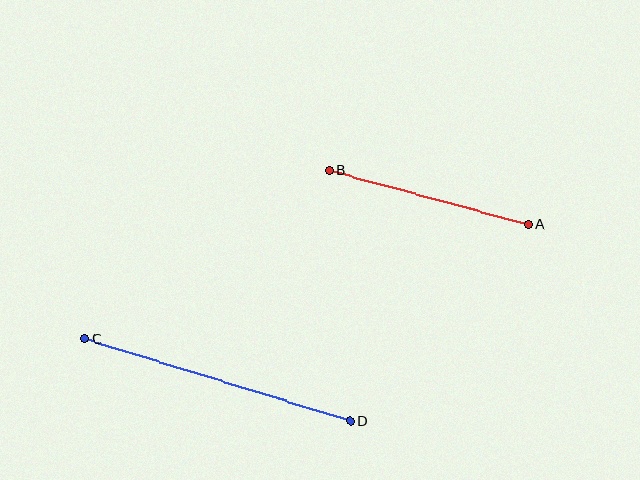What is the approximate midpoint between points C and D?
The midpoint is at approximately (218, 380) pixels.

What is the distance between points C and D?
The distance is approximately 277 pixels.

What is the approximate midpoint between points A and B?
The midpoint is at approximately (429, 198) pixels.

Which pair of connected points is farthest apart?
Points C and D are farthest apart.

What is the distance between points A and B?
The distance is approximately 206 pixels.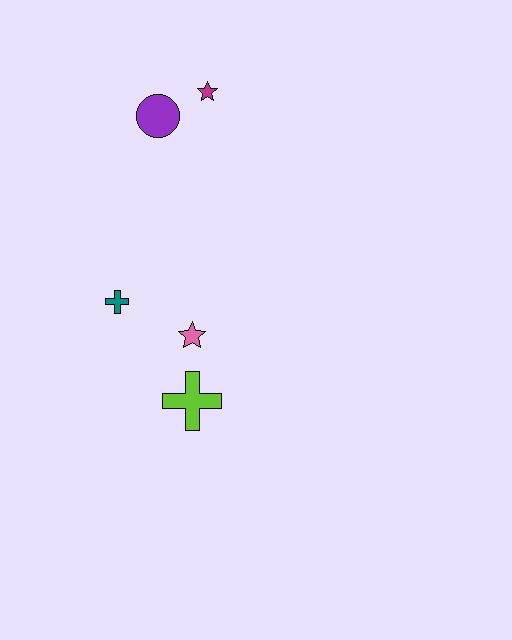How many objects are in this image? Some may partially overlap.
There are 5 objects.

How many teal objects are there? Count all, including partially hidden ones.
There is 1 teal object.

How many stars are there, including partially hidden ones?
There are 2 stars.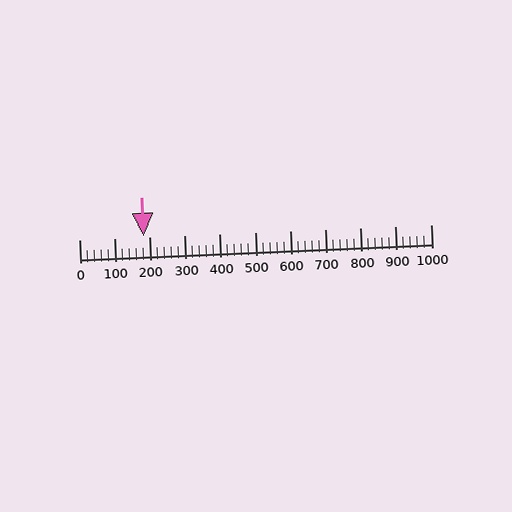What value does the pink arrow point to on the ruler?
The pink arrow points to approximately 185.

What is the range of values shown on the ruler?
The ruler shows values from 0 to 1000.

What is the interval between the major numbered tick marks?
The major tick marks are spaced 100 units apart.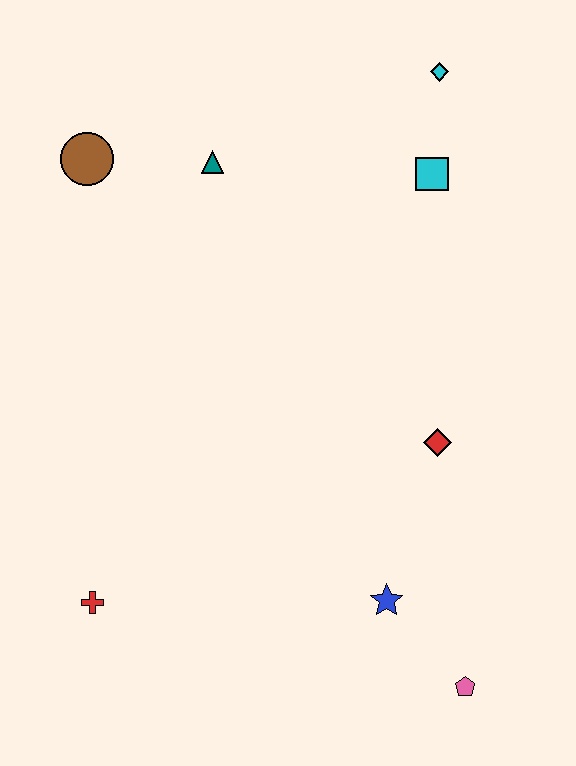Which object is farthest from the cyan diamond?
The red cross is farthest from the cyan diamond.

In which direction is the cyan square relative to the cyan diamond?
The cyan square is below the cyan diamond.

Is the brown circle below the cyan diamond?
Yes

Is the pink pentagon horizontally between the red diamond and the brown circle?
No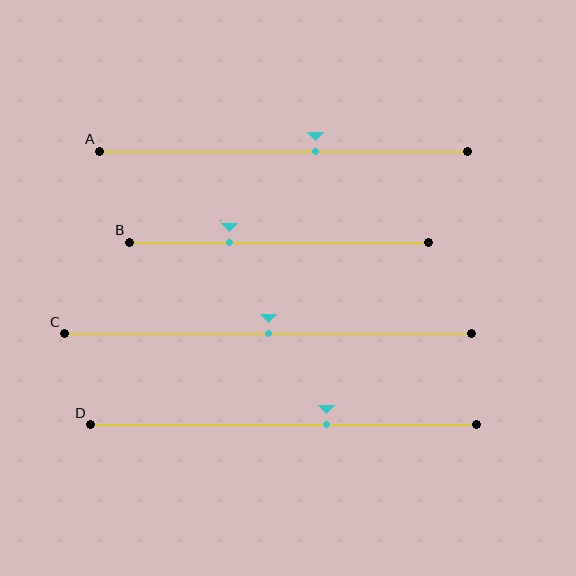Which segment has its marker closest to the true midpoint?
Segment C has its marker closest to the true midpoint.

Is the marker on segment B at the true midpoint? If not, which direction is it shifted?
No, the marker on segment B is shifted to the left by about 16% of the segment length.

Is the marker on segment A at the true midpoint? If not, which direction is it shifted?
No, the marker on segment A is shifted to the right by about 9% of the segment length.